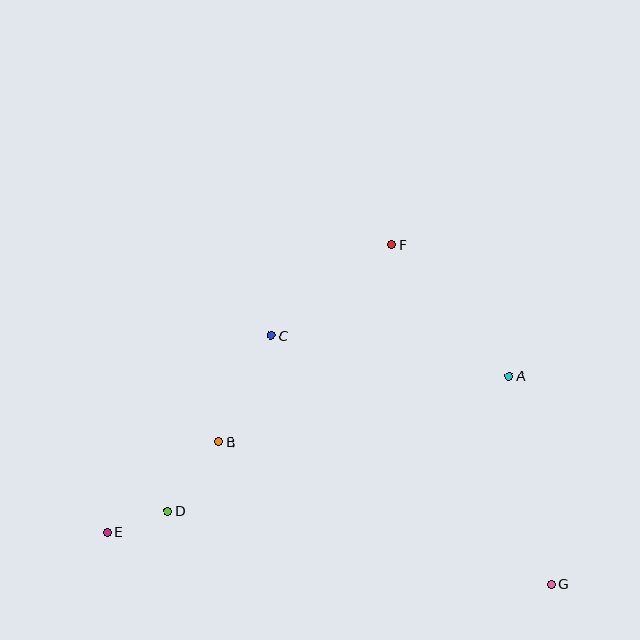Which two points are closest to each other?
Points D and E are closest to each other.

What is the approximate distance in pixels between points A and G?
The distance between A and G is approximately 212 pixels.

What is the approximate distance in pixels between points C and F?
The distance between C and F is approximately 151 pixels.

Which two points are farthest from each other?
Points E and G are farthest from each other.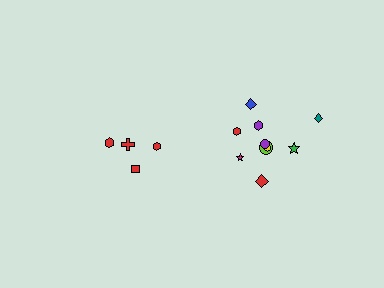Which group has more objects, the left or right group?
The right group.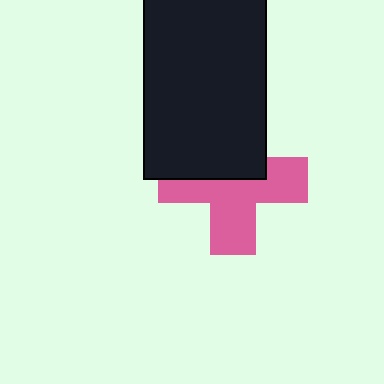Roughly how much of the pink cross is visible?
About half of it is visible (roughly 59%).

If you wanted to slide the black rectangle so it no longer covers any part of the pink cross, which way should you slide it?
Slide it up — that is the most direct way to separate the two shapes.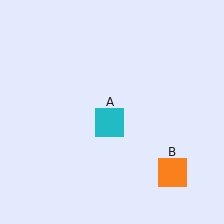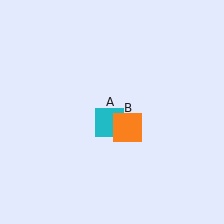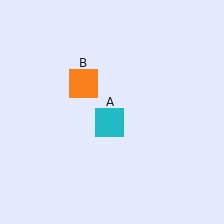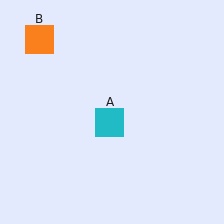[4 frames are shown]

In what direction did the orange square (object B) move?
The orange square (object B) moved up and to the left.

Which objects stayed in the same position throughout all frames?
Cyan square (object A) remained stationary.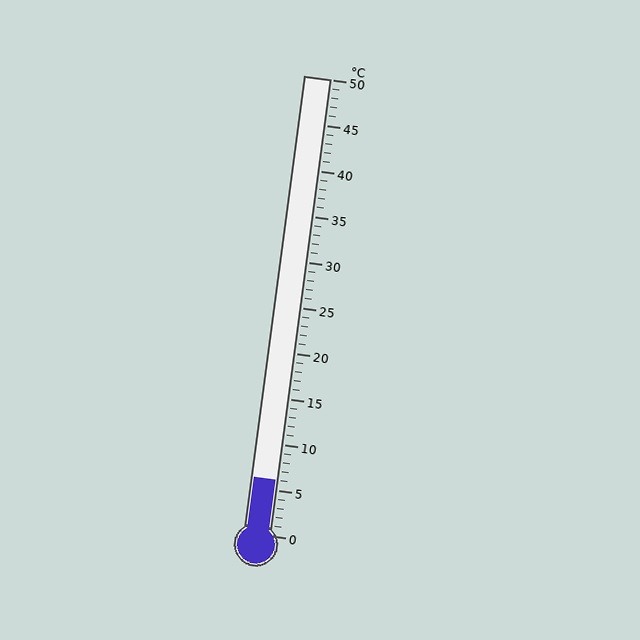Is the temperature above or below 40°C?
The temperature is below 40°C.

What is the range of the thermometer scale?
The thermometer scale ranges from 0°C to 50°C.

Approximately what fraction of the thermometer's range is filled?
The thermometer is filled to approximately 10% of its range.